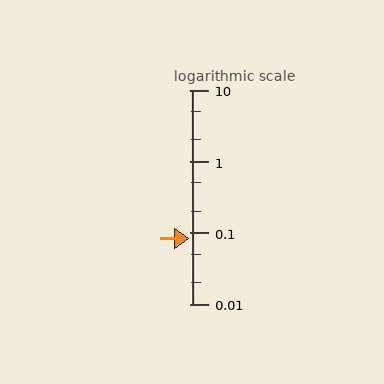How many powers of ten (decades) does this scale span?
The scale spans 3 decades, from 0.01 to 10.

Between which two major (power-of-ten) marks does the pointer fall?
The pointer is between 0.01 and 0.1.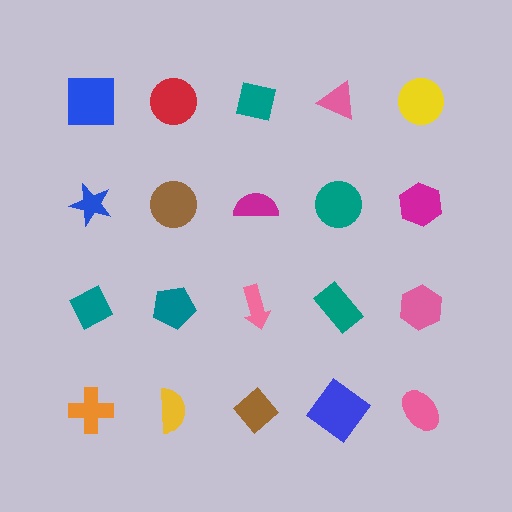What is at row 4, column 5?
A pink ellipse.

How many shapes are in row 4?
5 shapes.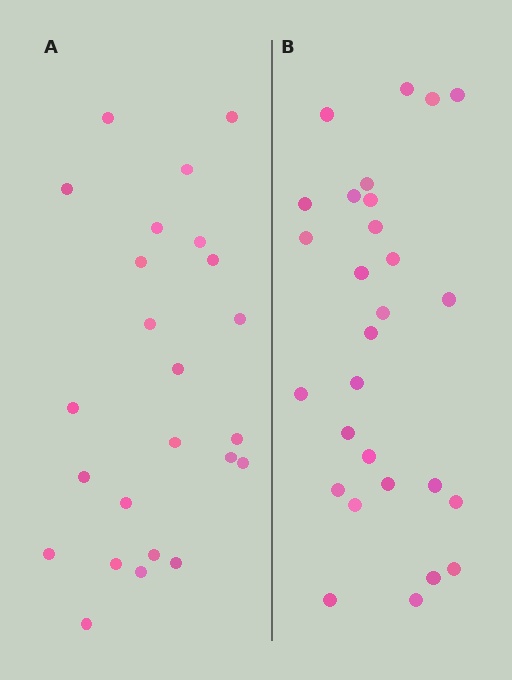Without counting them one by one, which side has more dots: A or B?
Region B (the right region) has more dots.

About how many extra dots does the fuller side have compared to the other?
Region B has about 4 more dots than region A.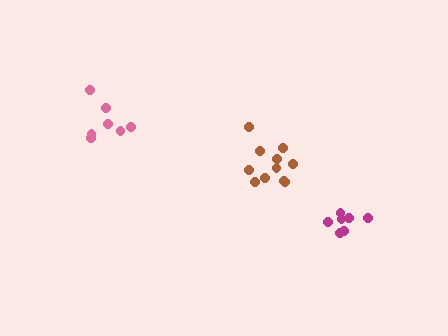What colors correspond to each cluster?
The clusters are colored: pink, magenta, brown.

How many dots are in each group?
Group 1: 7 dots, Group 2: 7 dots, Group 3: 11 dots (25 total).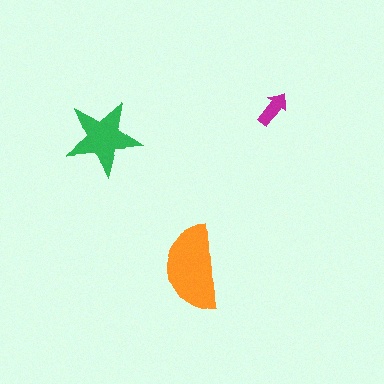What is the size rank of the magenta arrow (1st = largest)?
3rd.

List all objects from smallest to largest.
The magenta arrow, the green star, the orange semicircle.